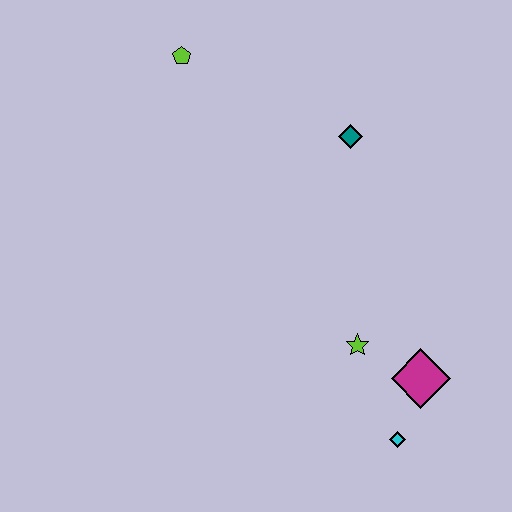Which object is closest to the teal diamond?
The lime pentagon is closest to the teal diamond.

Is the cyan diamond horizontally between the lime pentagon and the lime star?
No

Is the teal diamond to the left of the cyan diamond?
Yes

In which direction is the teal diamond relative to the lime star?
The teal diamond is above the lime star.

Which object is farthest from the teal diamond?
The cyan diamond is farthest from the teal diamond.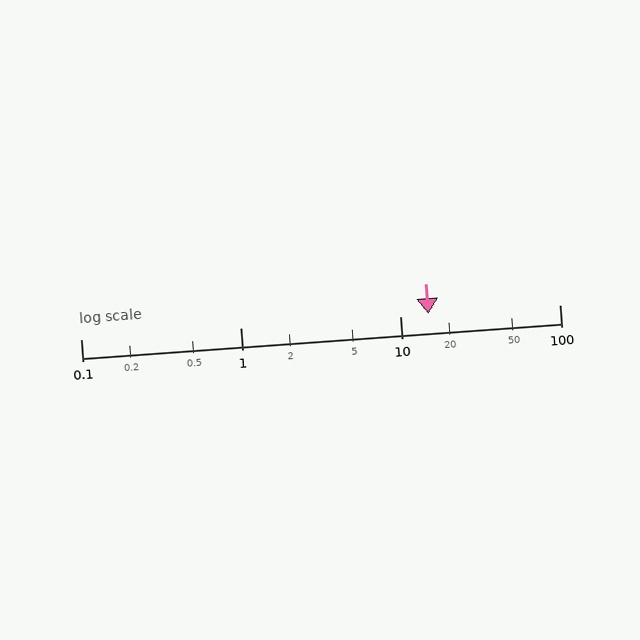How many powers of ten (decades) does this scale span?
The scale spans 3 decades, from 0.1 to 100.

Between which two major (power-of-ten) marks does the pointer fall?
The pointer is between 10 and 100.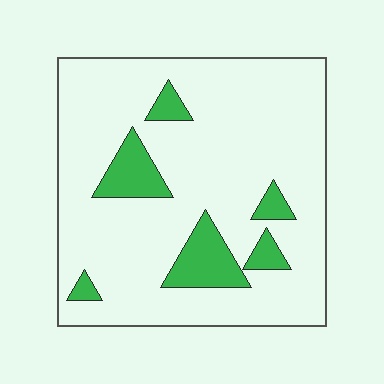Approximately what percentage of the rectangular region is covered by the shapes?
Approximately 15%.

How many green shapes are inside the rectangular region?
6.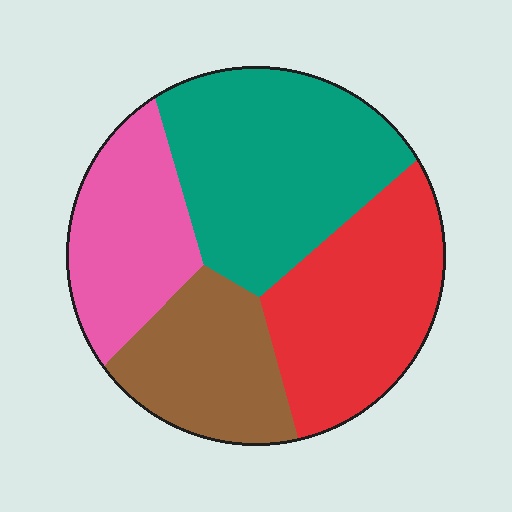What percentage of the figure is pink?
Pink takes up about one fifth (1/5) of the figure.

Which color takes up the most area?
Teal, at roughly 35%.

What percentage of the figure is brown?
Brown takes up about one fifth (1/5) of the figure.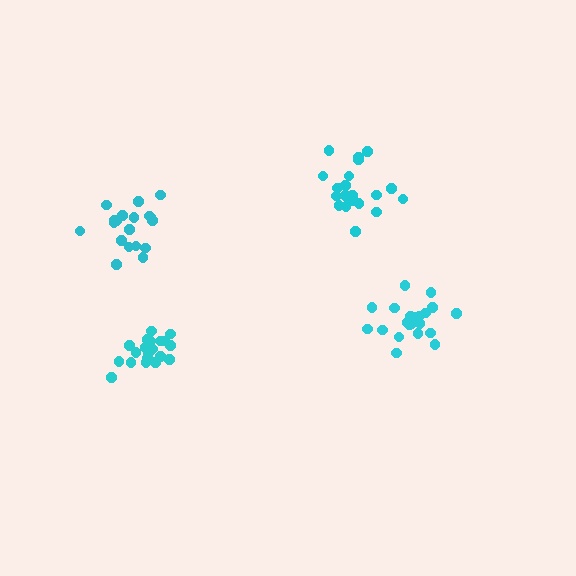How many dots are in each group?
Group 1: 21 dots, Group 2: 21 dots, Group 3: 20 dots, Group 4: 20 dots (82 total).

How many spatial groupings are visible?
There are 4 spatial groupings.